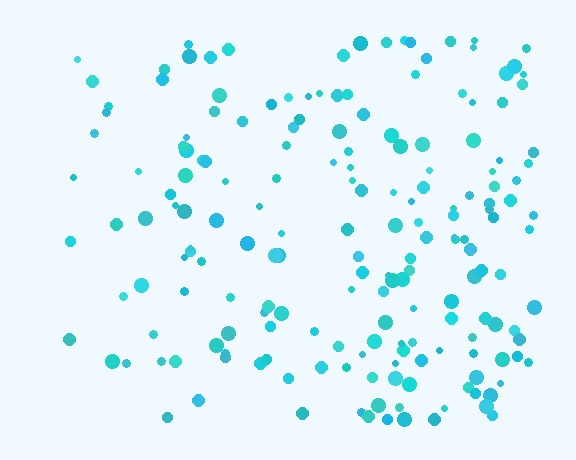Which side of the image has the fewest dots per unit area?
The left.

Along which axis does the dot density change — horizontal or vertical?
Horizontal.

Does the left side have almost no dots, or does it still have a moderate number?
Still a moderate number, just noticeably fewer than the right.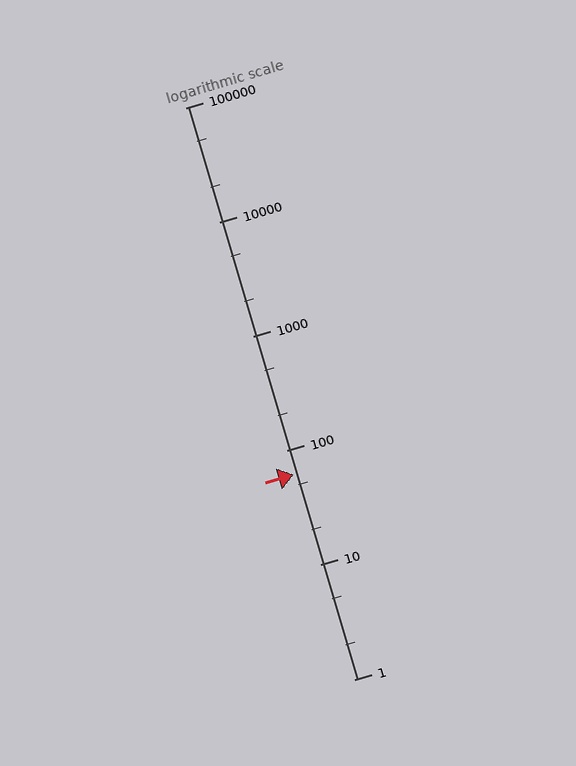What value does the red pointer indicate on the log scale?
The pointer indicates approximately 62.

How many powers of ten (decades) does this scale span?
The scale spans 5 decades, from 1 to 100000.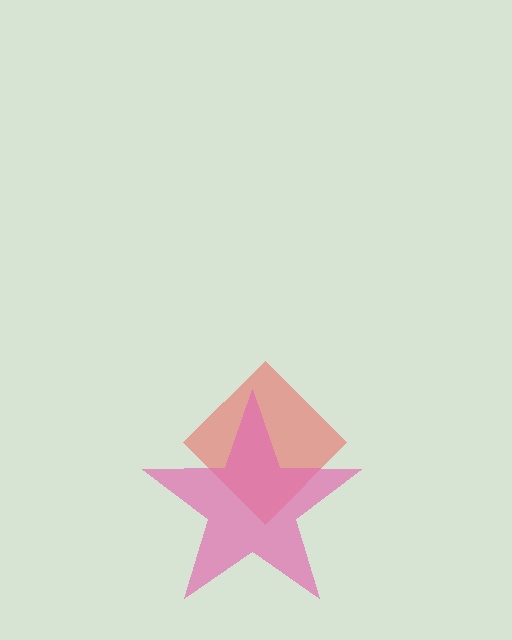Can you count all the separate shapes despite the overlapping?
Yes, there are 2 separate shapes.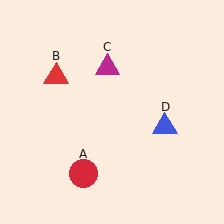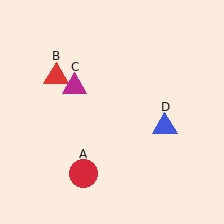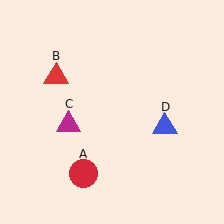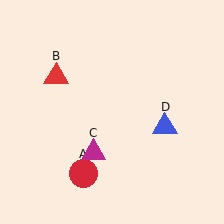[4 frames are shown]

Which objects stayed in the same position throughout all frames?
Red circle (object A) and red triangle (object B) and blue triangle (object D) remained stationary.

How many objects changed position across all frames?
1 object changed position: magenta triangle (object C).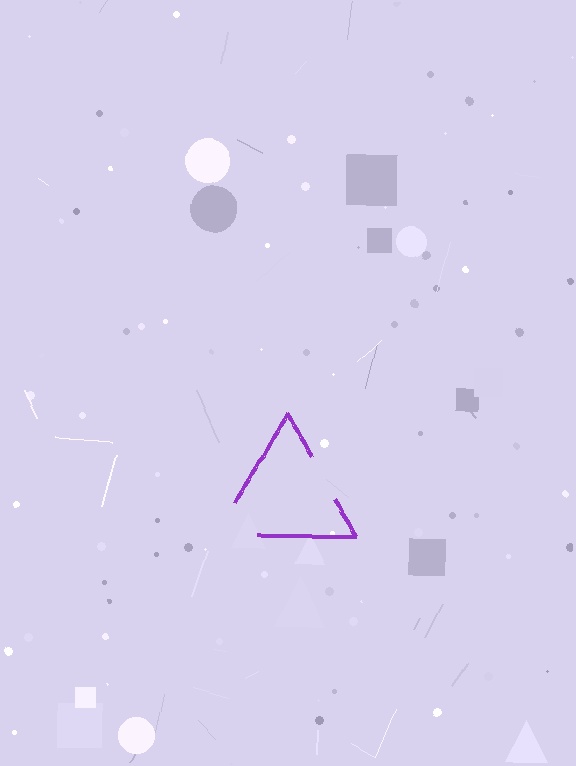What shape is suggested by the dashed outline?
The dashed outline suggests a triangle.